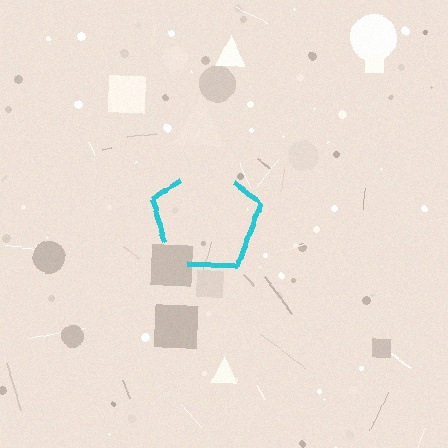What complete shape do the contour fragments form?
The contour fragments form a pentagon.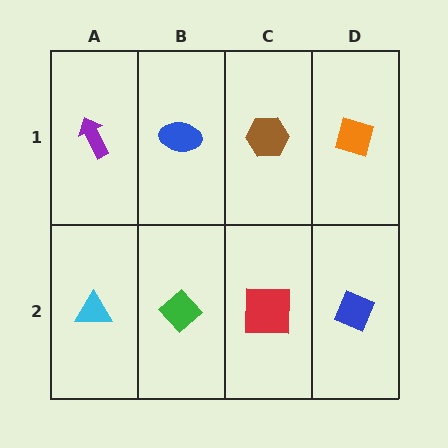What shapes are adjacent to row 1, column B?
A green diamond (row 2, column B), a purple arrow (row 1, column A), a brown hexagon (row 1, column C).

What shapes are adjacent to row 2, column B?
A blue ellipse (row 1, column B), a cyan triangle (row 2, column A), a red square (row 2, column C).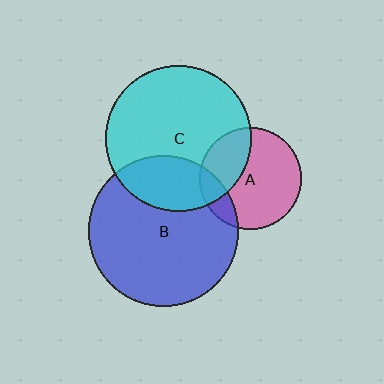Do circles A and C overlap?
Yes.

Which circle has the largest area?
Circle B (blue).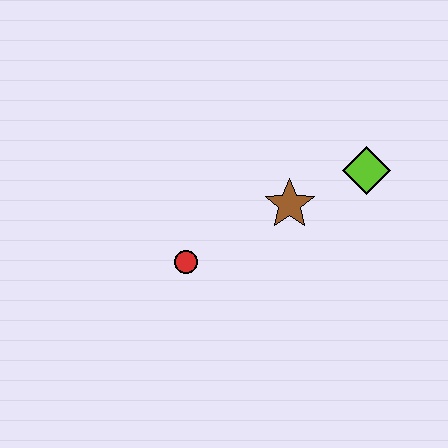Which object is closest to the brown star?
The lime diamond is closest to the brown star.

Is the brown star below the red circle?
No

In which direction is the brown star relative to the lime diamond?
The brown star is to the left of the lime diamond.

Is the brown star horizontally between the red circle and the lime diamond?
Yes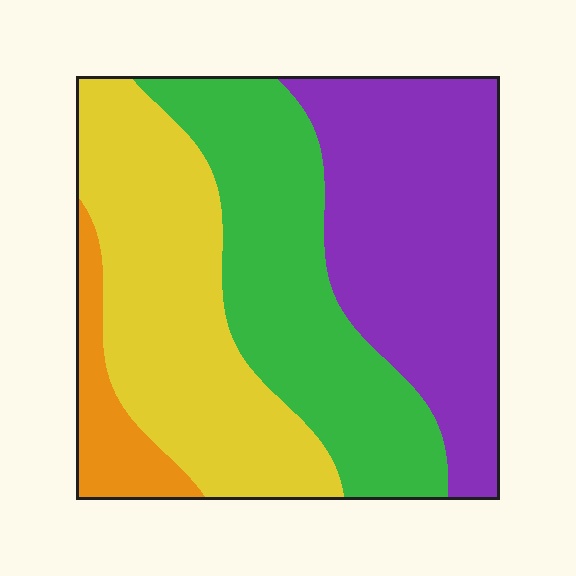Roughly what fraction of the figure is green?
Green covers 29% of the figure.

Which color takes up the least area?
Orange, at roughly 10%.